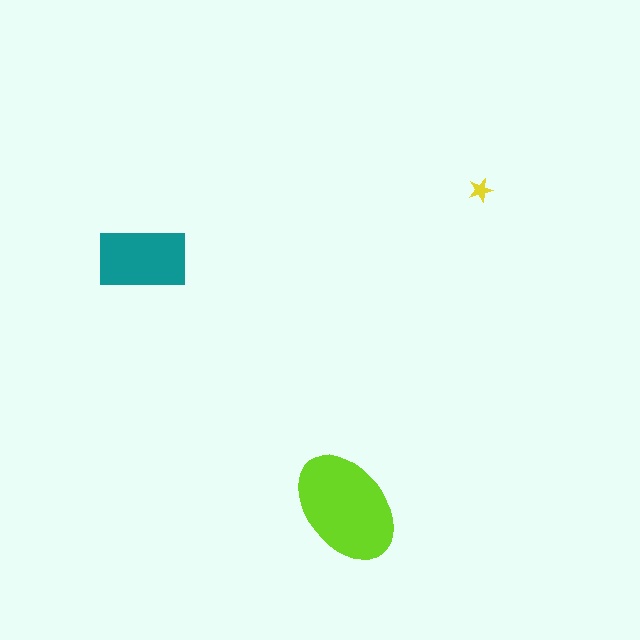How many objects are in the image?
There are 3 objects in the image.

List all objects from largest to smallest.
The lime ellipse, the teal rectangle, the yellow star.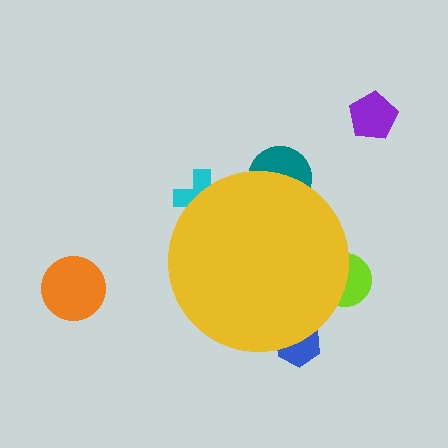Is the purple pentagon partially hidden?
No, the purple pentagon is fully visible.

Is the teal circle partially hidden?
Yes, the teal circle is partially hidden behind the yellow circle.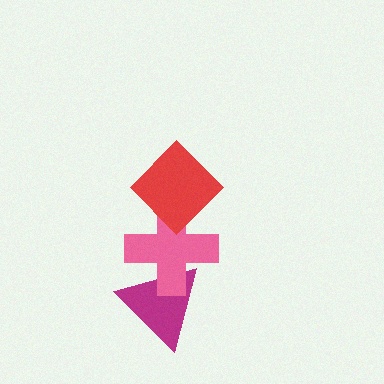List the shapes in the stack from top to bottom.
From top to bottom: the red diamond, the pink cross, the magenta triangle.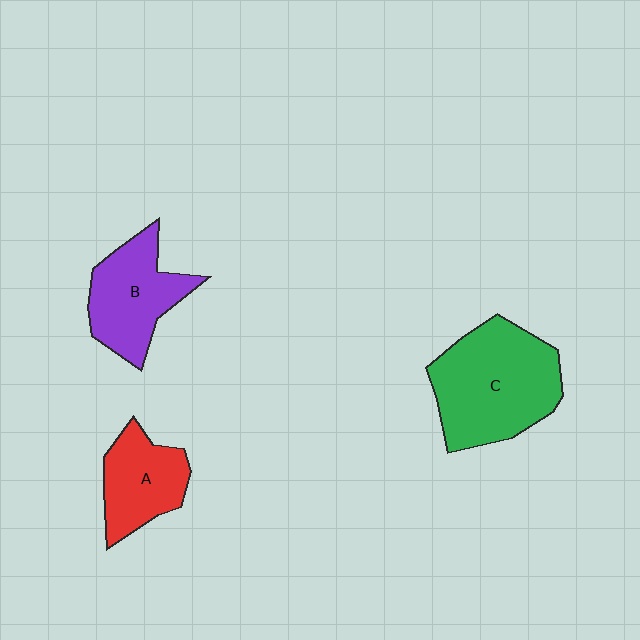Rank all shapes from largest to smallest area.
From largest to smallest: C (green), B (purple), A (red).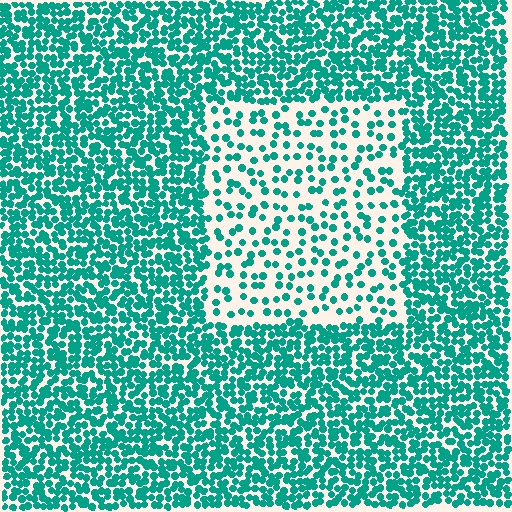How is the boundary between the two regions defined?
The boundary is defined by a change in element density (approximately 2.6x ratio). All elements are the same color, size, and shape.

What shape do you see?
I see a rectangle.